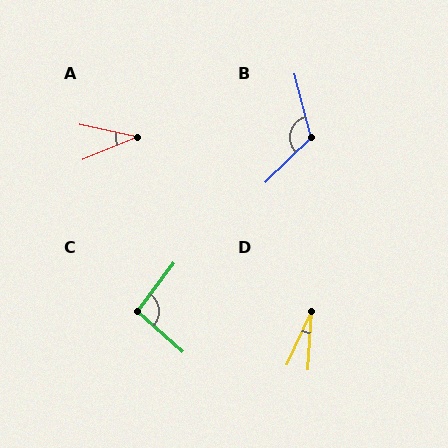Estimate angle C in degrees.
Approximately 94 degrees.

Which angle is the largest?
B, at approximately 119 degrees.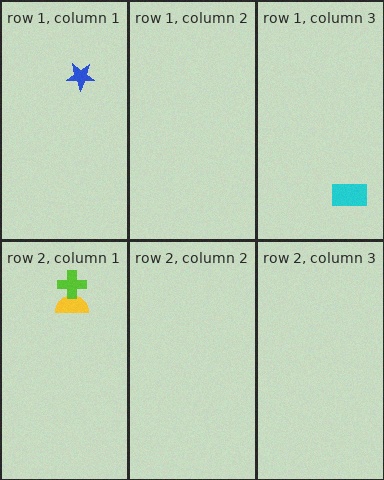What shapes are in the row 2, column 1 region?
The yellow semicircle, the lime cross.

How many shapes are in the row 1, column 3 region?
1.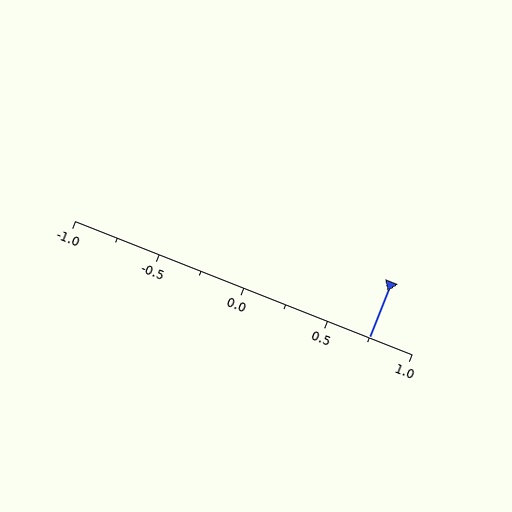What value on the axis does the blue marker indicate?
The marker indicates approximately 0.75.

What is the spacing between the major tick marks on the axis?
The major ticks are spaced 0.5 apart.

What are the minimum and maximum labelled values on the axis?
The axis runs from -1.0 to 1.0.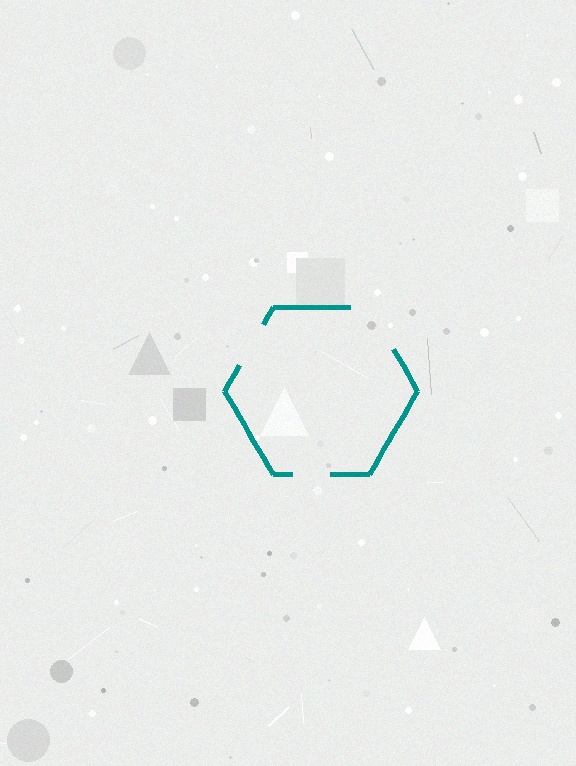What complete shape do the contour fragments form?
The contour fragments form a hexagon.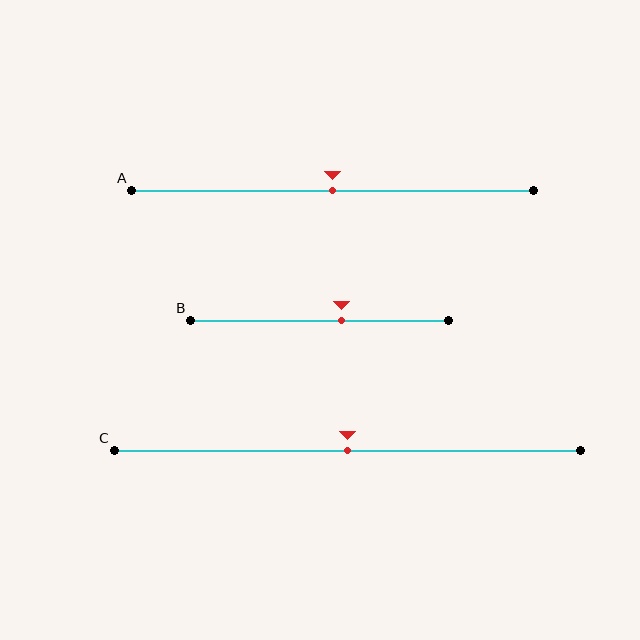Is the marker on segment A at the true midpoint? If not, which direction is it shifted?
Yes, the marker on segment A is at the true midpoint.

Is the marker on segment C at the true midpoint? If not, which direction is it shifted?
Yes, the marker on segment C is at the true midpoint.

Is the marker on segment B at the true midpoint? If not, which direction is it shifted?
No, the marker on segment B is shifted to the right by about 8% of the segment length.